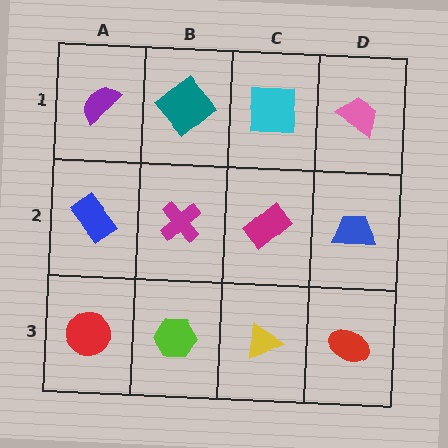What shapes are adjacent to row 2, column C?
A cyan square (row 1, column C), a yellow triangle (row 3, column C), a magenta cross (row 2, column B), a blue trapezoid (row 2, column D).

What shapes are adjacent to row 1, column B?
A magenta cross (row 2, column B), a purple semicircle (row 1, column A), a cyan square (row 1, column C).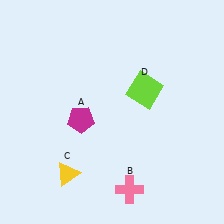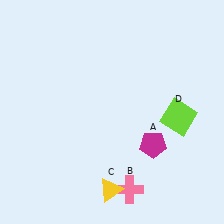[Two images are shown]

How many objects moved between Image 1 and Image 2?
3 objects moved between the two images.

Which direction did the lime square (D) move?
The lime square (D) moved right.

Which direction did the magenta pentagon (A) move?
The magenta pentagon (A) moved right.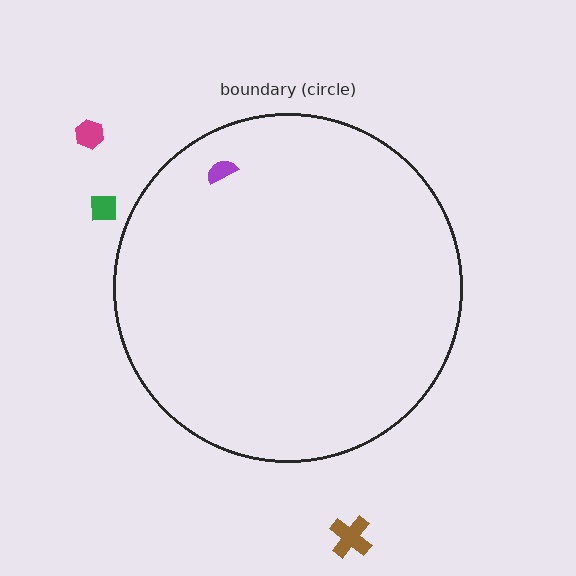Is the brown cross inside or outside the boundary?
Outside.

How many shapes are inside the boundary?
1 inside, 3 outside.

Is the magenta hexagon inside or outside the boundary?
Outside.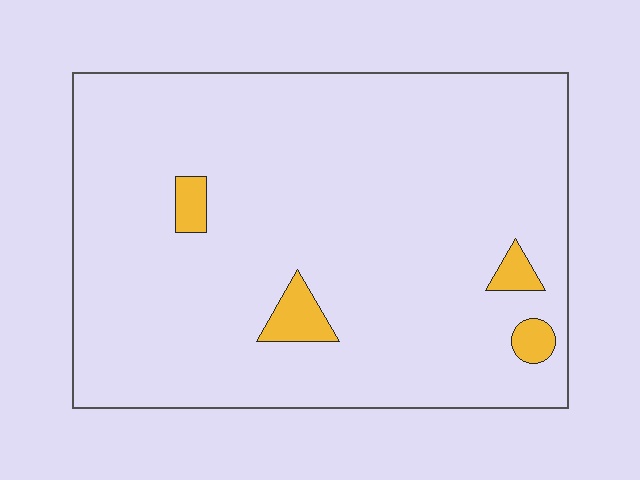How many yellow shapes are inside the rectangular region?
4.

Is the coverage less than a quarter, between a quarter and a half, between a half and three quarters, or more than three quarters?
Less than a quarter.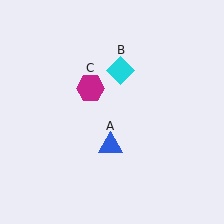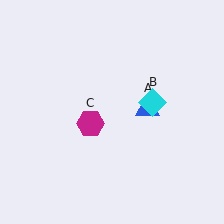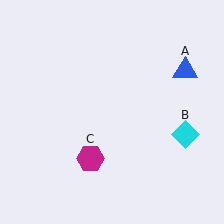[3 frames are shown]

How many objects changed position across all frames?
3 objects changed position: blue triangle (object A), cyan diamond (object B), magenta hexagon (object C).